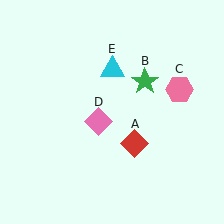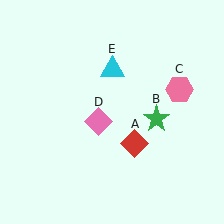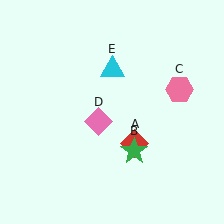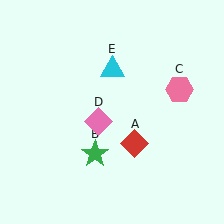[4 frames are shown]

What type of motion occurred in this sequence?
The green star (object B) rotated clockwise around the center of the scene.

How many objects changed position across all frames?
1 object changed position: green star (object B).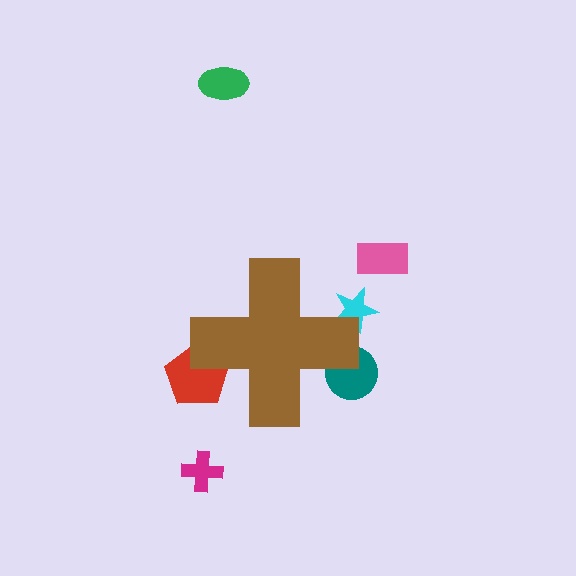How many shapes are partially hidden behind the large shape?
3 shapes are partially hidden.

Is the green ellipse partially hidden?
No, the green ellipse is fully visible.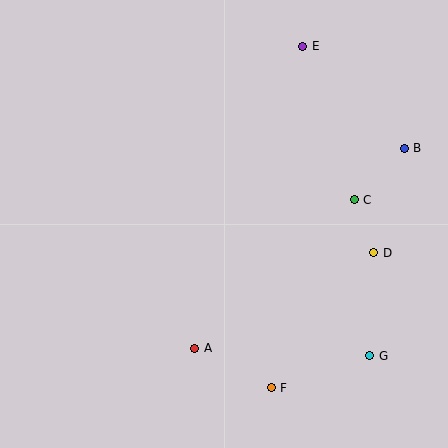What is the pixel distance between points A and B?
The distance between A and B is 290 pixels.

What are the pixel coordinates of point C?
Point C is at (354, 200).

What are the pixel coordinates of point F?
Point F is at (271, 388).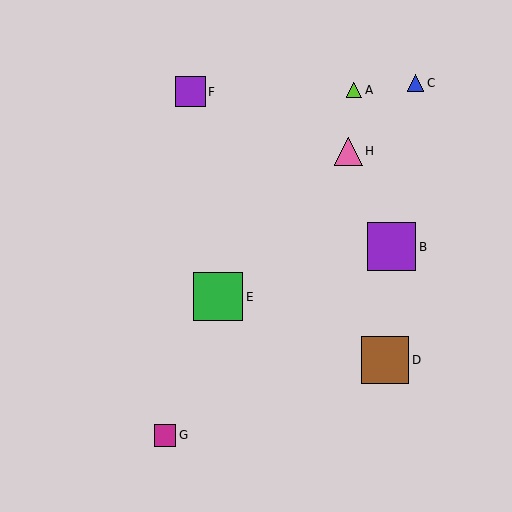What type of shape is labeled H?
Shape H is a pink triangle.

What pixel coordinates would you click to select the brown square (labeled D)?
Click at (385, 360) to select the brown square D.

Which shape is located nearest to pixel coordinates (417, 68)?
The blue triangle (labeled C) at (415, 83) is nearest to that location.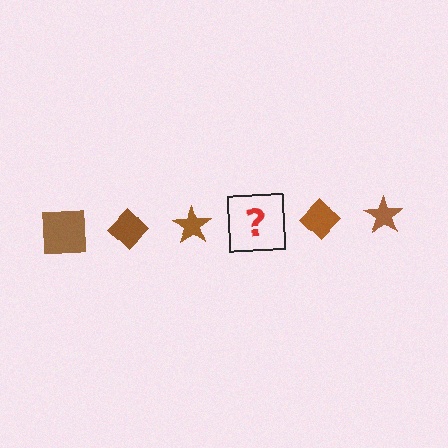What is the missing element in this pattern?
The missing element is a brown square.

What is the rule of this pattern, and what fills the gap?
The rule is that the pattern cycles through square, diamond, star shapes in brown. The gap should be filled with a brown square.